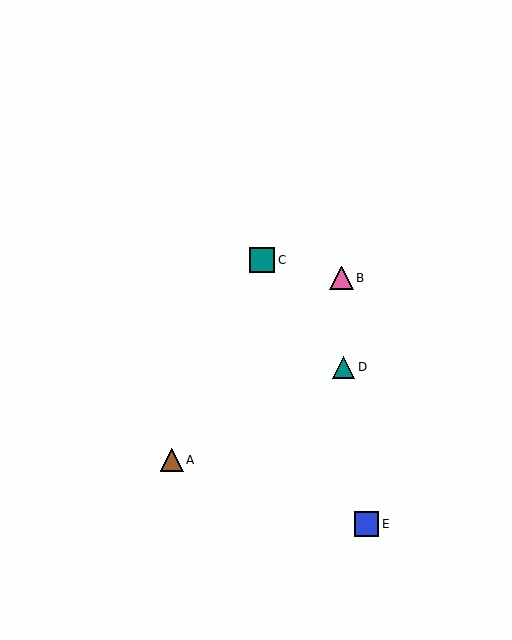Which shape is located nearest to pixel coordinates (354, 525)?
The blue square (labeled E) at (367, 524) is nearest to that location.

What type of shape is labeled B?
Shape B is a pink triangle.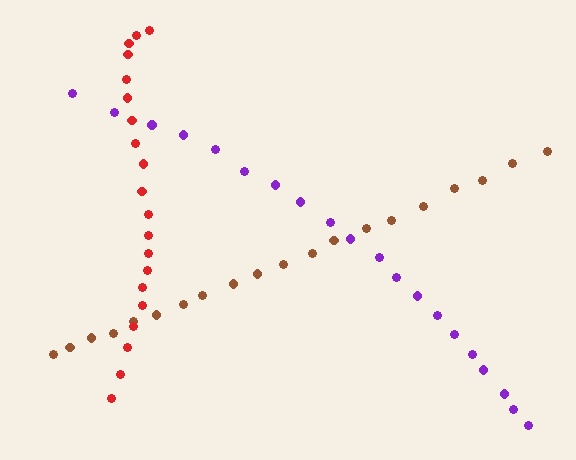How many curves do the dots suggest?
There are 3 distinct paths.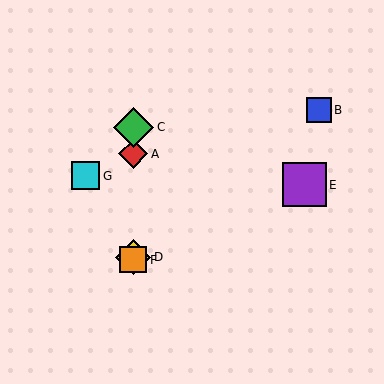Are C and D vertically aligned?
Yes, both are at x≈133.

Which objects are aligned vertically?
Objects A, C, D, F are aligned vertically.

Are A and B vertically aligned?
No, A is at x≈133 and B is at x≈319.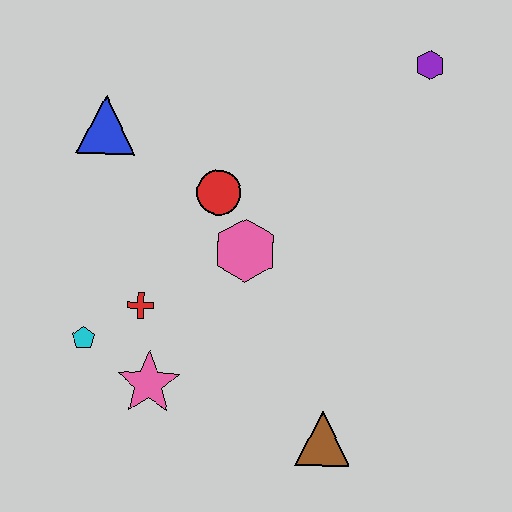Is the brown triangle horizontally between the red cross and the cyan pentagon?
No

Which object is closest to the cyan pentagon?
The red cross is closest to the cyan pentagon.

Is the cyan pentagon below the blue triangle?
Yes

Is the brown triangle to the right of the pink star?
Yes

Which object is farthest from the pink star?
The purple hexagon is farthest from the pink star.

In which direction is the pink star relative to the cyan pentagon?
The pink star is to the right of the cyan pentagon.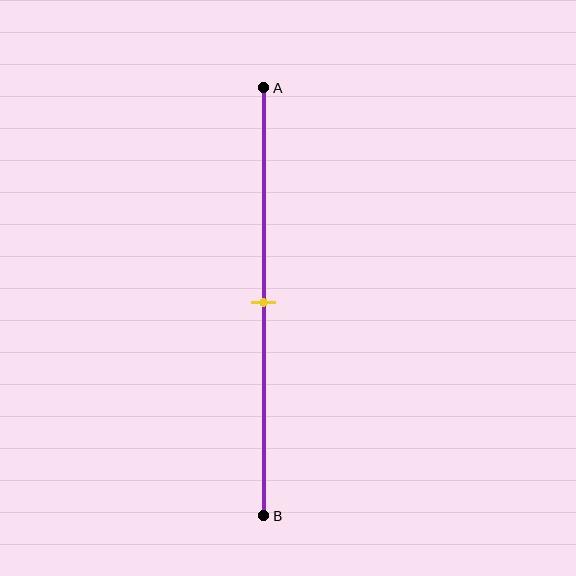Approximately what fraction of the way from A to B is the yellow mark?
The yellow mark is approximately 50% of the way from A to B.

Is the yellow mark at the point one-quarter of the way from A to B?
No, the mark is at about 50% from A, not at the 25% one-quarter point.